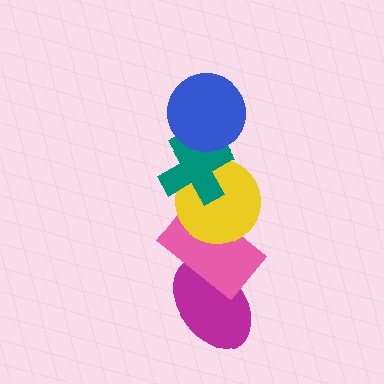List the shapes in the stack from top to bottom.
From top to bottom: the blue circle, the teal cross, the yellow circle, the pink rectangle, the magenta ellipse.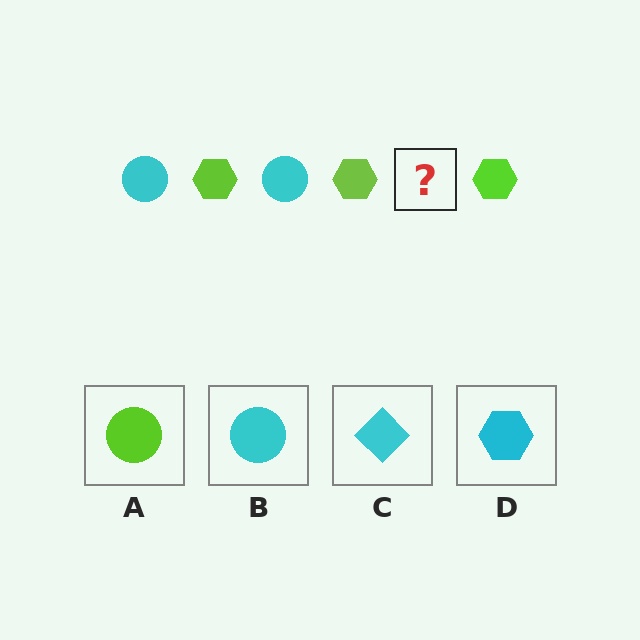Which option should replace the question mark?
Option B.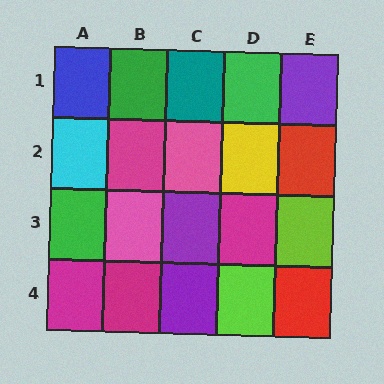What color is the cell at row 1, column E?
Purple.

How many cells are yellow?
1 cell is yellow.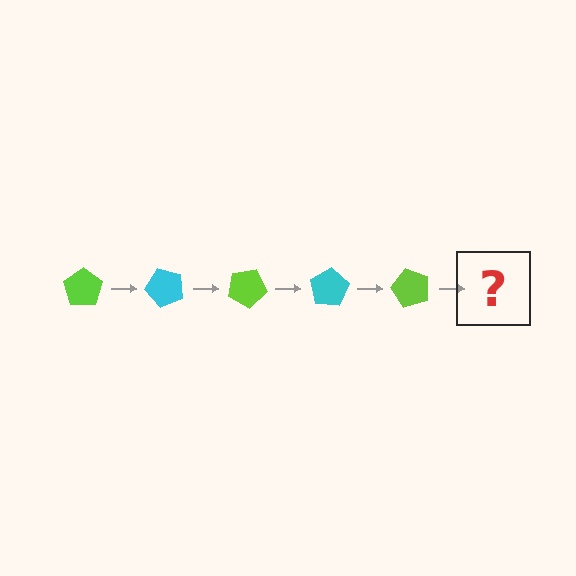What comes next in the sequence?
The next element should be a cyan pentagon, rotated 250 degrees from the start.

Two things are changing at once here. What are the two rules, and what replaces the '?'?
The two rules are that it rotates 50 degrees each step and the color cycles through lime and cyan. The '?' should be a cyan pentagon, rotated 250 degrees from the start.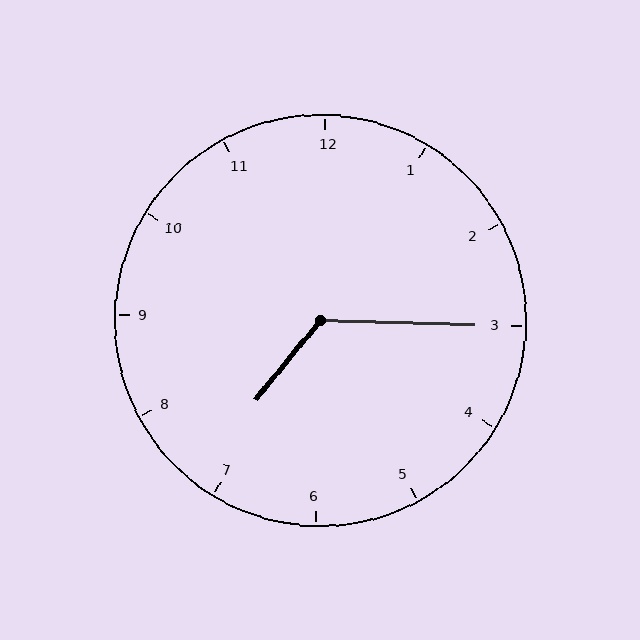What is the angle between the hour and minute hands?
Approximately 128 degrees.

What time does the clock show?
7:15.